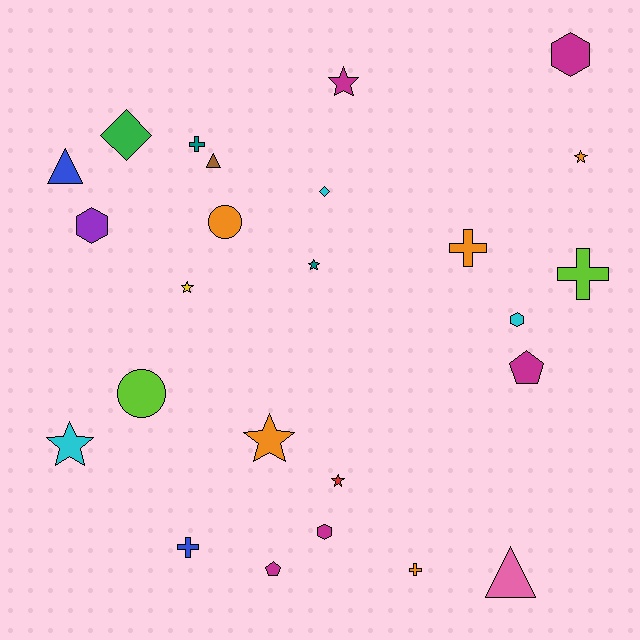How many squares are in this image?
There are no squares.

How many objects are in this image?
There are 25 objects.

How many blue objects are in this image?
There are 2 blue objects.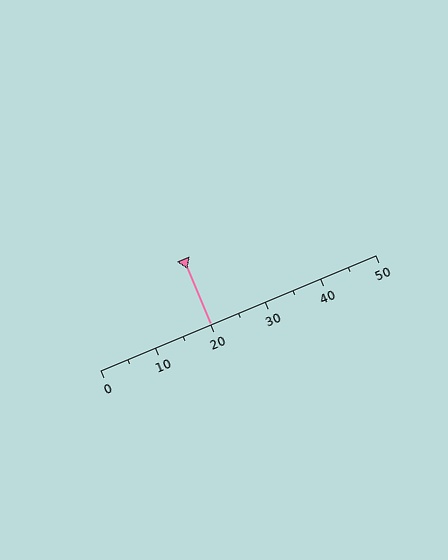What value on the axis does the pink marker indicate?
The marker indicates approximately 20.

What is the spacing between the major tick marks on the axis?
The major ticks are spaced 10 apart.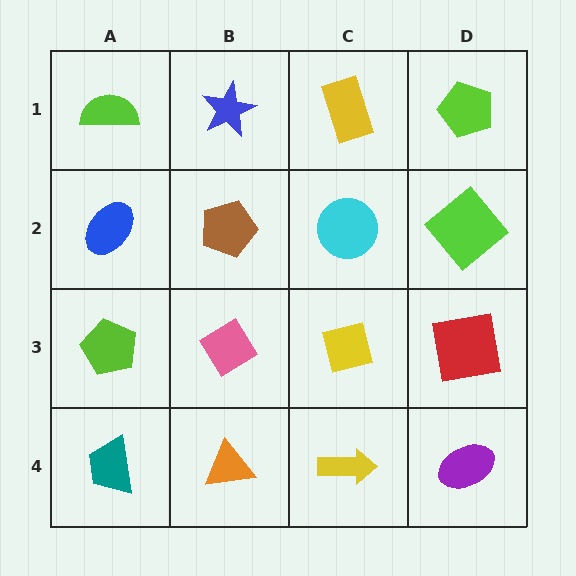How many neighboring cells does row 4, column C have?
3.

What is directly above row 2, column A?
A lime semicircle.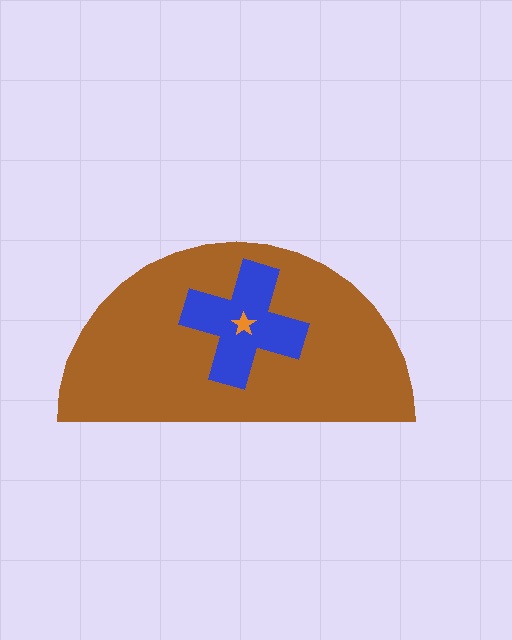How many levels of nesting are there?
3.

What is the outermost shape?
The brown semicircle.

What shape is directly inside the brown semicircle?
The blue cross.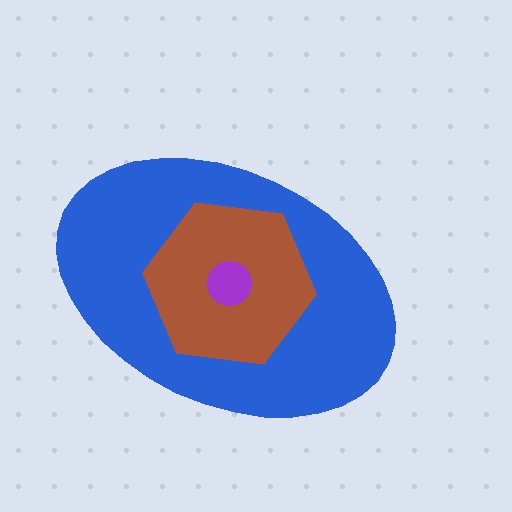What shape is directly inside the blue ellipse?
The brown hexagon.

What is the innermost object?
The purple circle.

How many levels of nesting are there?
3.